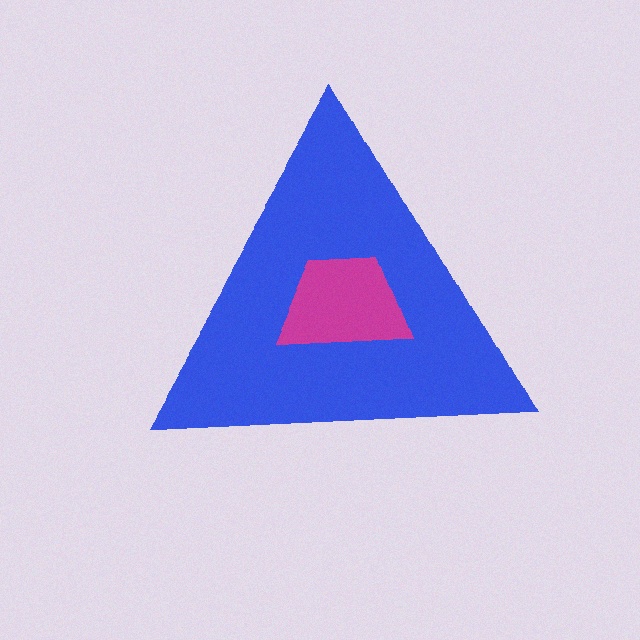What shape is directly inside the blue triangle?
The magenta trapezoid.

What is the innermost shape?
The magenta trapezoid.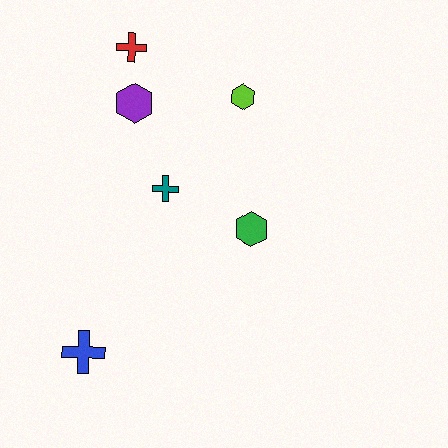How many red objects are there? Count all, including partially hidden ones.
There is 1 red object.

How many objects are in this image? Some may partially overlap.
There are 6 objects.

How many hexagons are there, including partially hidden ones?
There are 3 hexagons.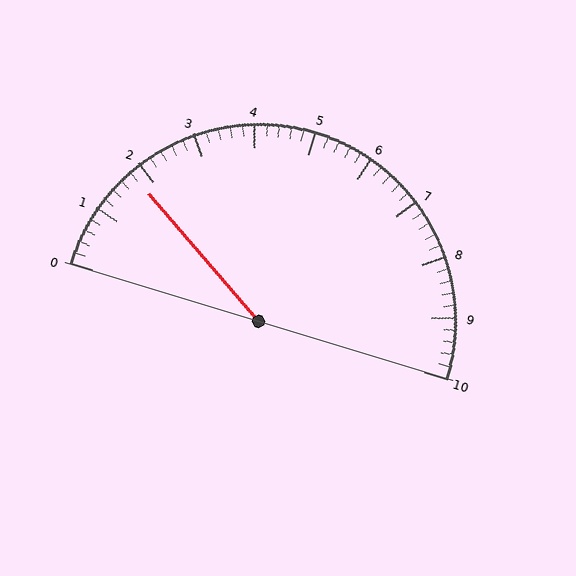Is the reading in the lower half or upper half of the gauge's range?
The reading is in the lower half of the range (0 to 10).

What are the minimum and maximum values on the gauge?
The gauge ranges from 0 to 10.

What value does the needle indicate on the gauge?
The needle indicates approximately 1.8.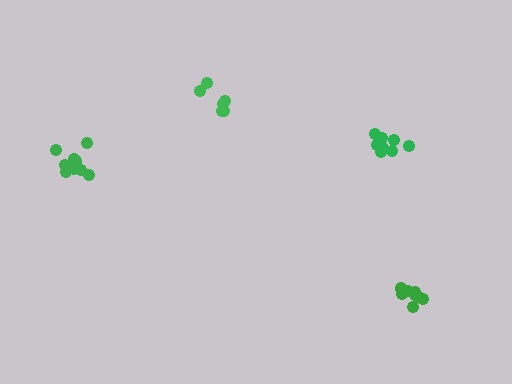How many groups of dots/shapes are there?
There are 4 groups.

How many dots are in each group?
Group 1: 6 dots, Group 2: 8 dots, Group 3: 10 dots, Group 4: 9 dots (33 total).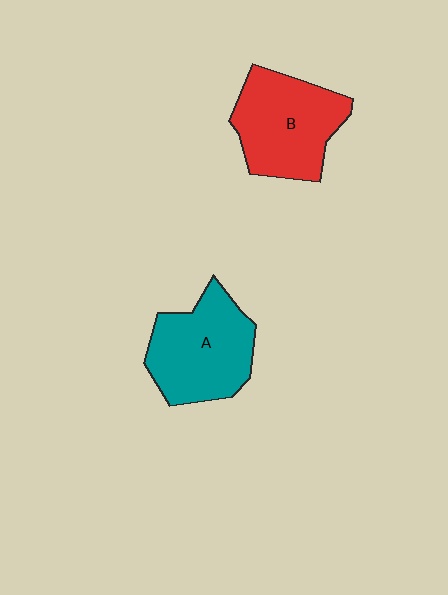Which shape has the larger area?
Shape A (teal).